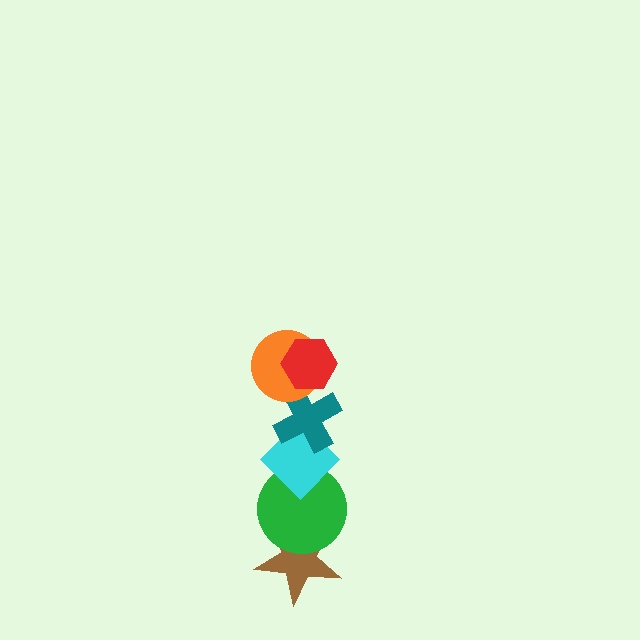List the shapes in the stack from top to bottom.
From top to bottom: the red hexagon, the orange circle, the teal cross, the cyan diamond, the green circle, the brown star.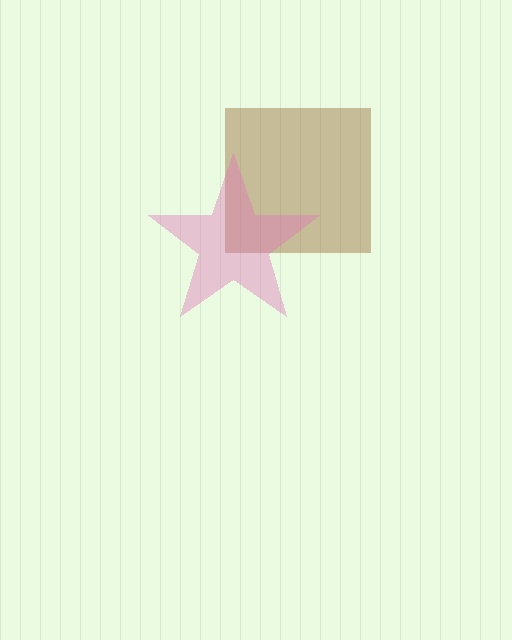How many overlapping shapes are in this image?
There are 2 overlapping shapes in the image.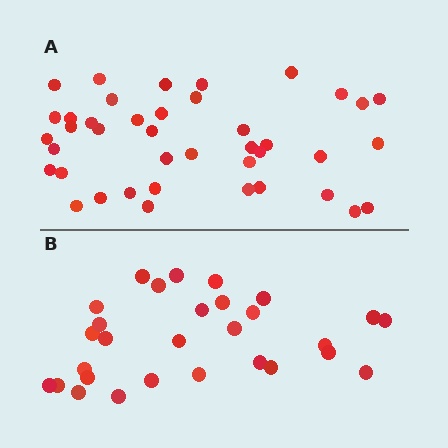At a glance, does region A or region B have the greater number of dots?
Region A (the top region) has more dots.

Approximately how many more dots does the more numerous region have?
Region A has roughly 12 or so more dots than region B.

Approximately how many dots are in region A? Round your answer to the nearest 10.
About 40 dots. (The exact count is 41, which rounds to 40.)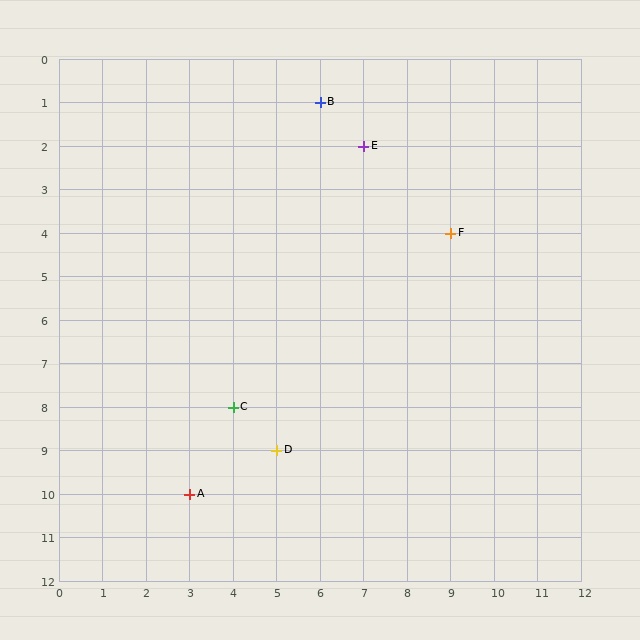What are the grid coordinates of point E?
Point E is at grid coordinates (7, 2).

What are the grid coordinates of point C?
Point C is at grid coordinates (4, 8).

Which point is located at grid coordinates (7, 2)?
Point E is at (7, 2).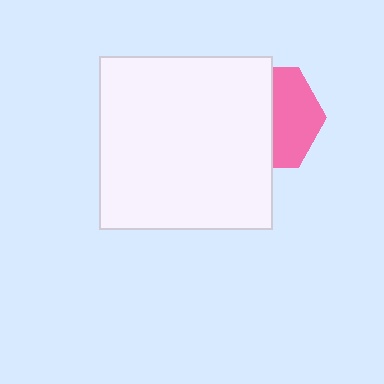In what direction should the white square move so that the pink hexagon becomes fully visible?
The white square should move left. That is the shortest direction to clear the overlap and leave the pink hexagon fully visible.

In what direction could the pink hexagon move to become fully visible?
The pink hexagon could move right. That would shift it out from behind the white square entirely.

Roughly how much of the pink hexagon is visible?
About half of it is visible (roughly 45%).